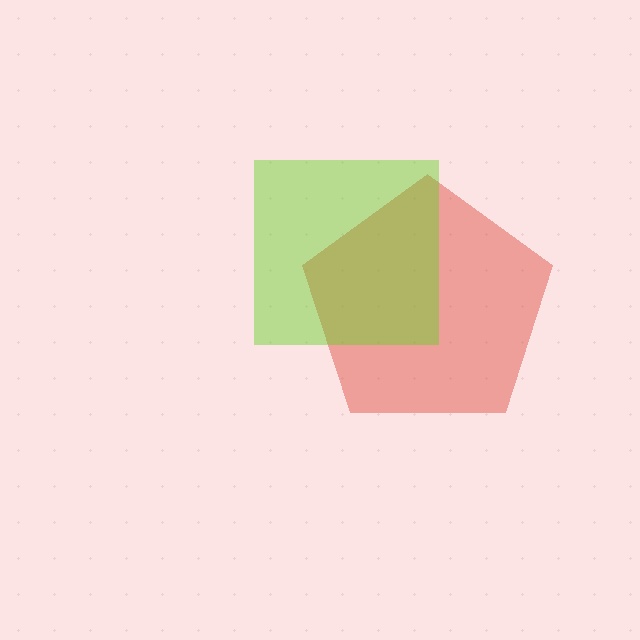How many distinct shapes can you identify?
There are 2 distinct shapes: a red pentagon, a lime square.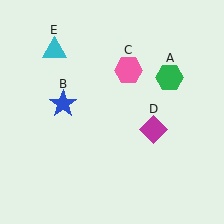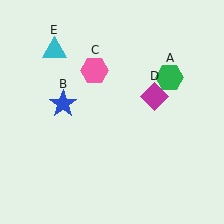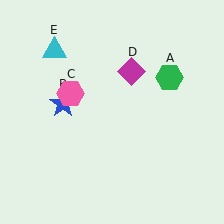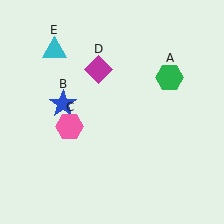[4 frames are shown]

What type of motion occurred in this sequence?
The pink hexagon (object C), magenta diamond (object D) rotated counterclockwise around the center of the scene.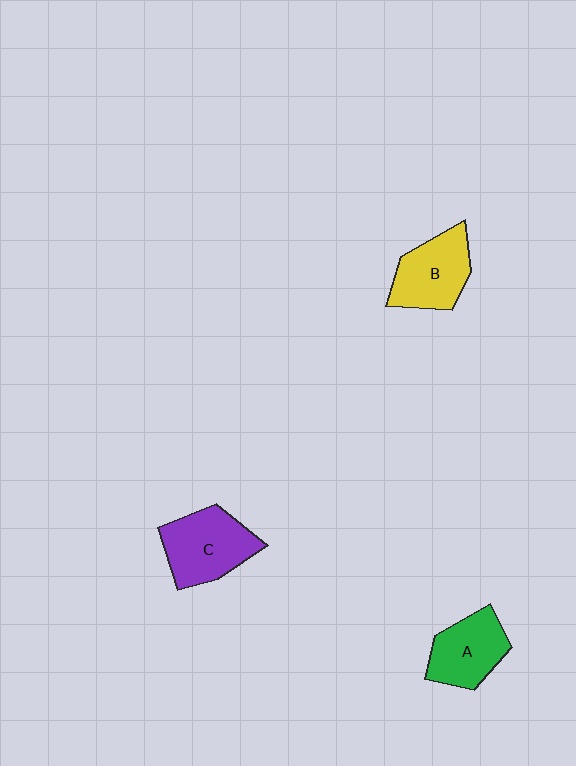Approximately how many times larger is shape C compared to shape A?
Approximately 1.2 times.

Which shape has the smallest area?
Shape A (green).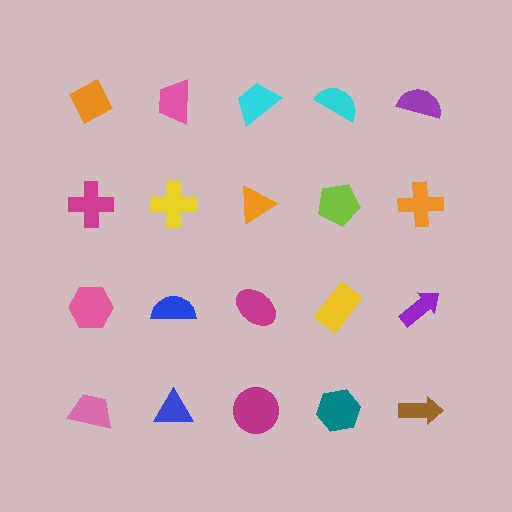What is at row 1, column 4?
A cyan semicircle.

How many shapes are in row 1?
5 shapes.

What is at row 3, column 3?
A magenta ellipse.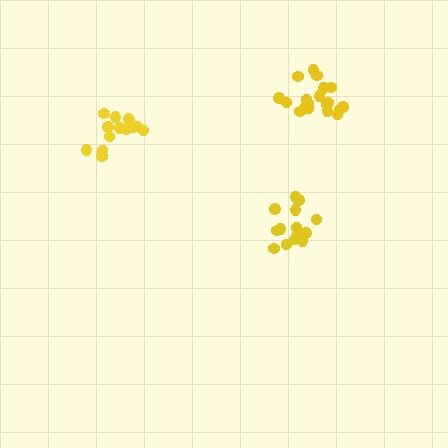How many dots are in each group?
Group 1: 14 dots, Group 2: 14 dots, Group 3: 19 dots (47 total).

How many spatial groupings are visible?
There are 3 spatial groupings.